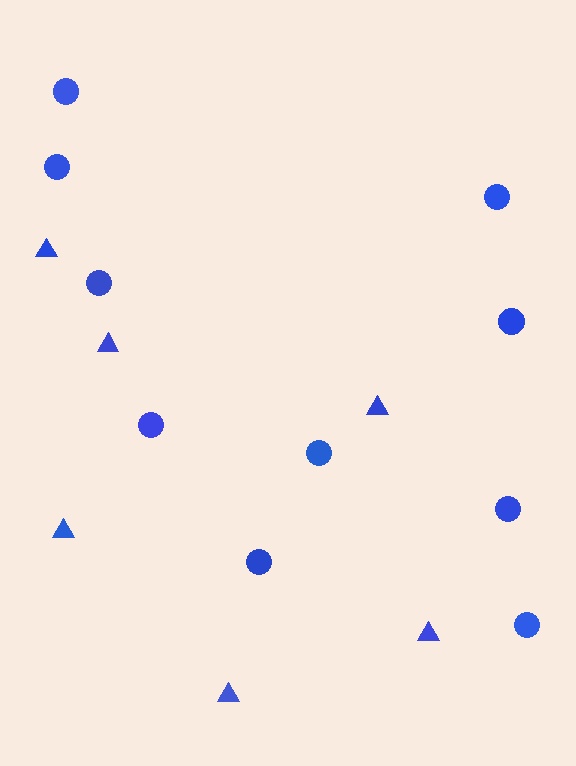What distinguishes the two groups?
There are 2 groups: one group of triangles (6) and one group of circles (10).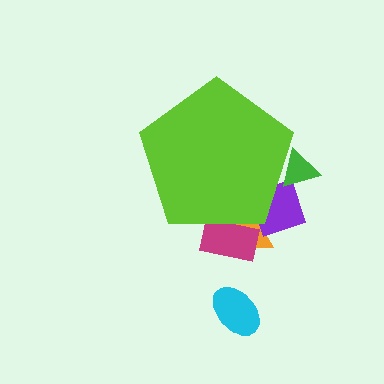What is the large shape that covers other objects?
A lime pentagon.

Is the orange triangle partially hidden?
Yes, the orange triangle is partially hidden behind the lime pentagon.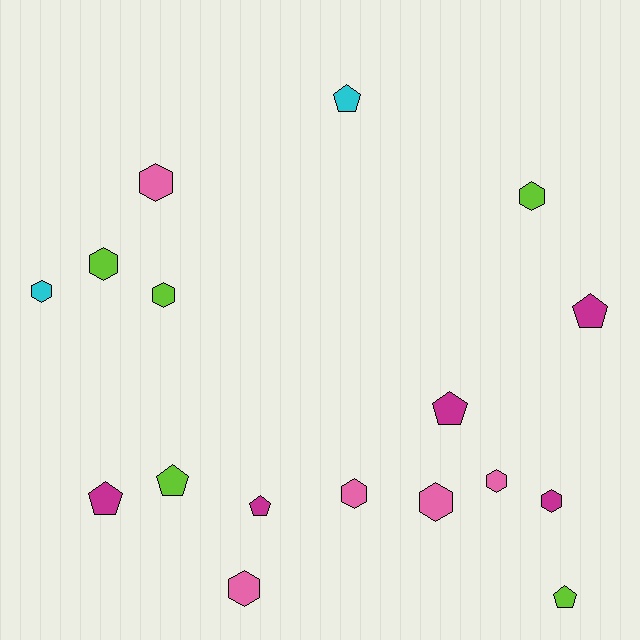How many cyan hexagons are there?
There is 1 cyan hexagon.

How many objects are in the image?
There are 17 objects.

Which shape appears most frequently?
Hexagon, with 10 objects.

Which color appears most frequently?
Lime, with 5 objects.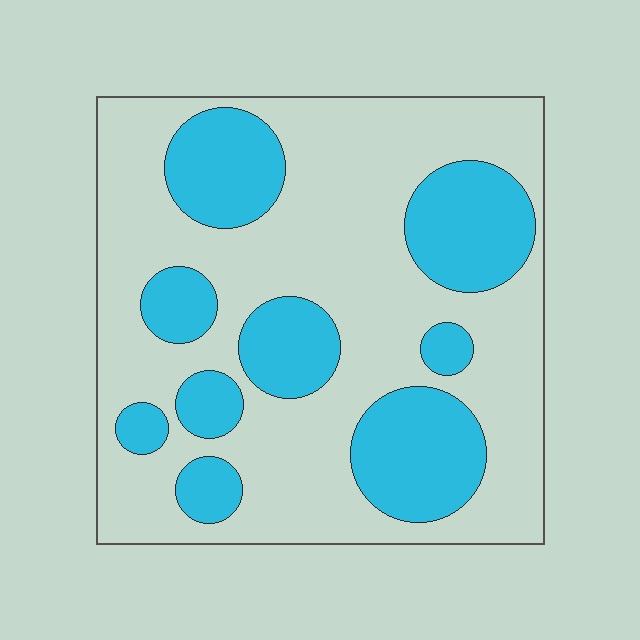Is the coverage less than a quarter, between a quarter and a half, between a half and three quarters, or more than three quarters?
Between a quarter and a half.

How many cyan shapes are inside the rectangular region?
9.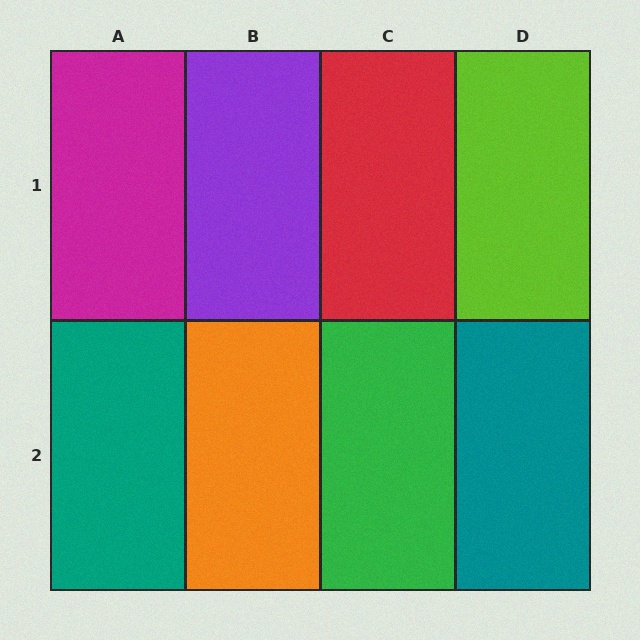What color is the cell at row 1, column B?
Purple.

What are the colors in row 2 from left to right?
Teal, orange, green, teal.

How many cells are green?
1 cell is green.